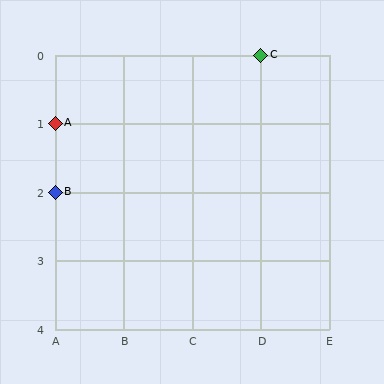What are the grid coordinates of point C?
Point C is at grid coordinates (D, 0).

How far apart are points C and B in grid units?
Points C and B are 3 columns and 2 rows apart (about 3.6 grid units diagonally).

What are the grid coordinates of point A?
Point A is at grid coordinates (A, 1).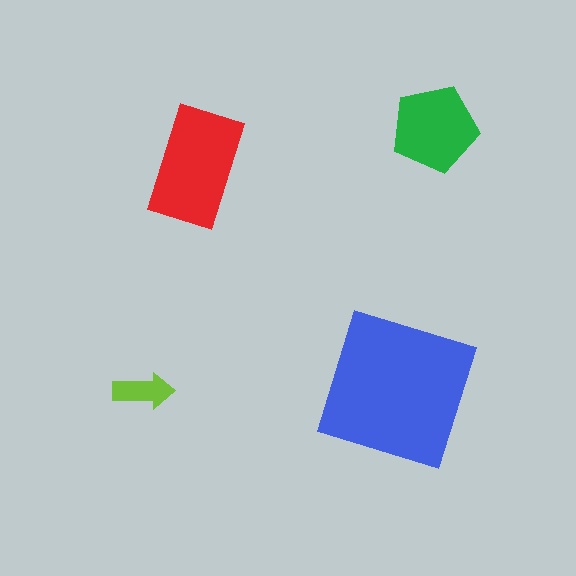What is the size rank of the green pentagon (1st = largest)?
3rd.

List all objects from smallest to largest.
The lime arrow, the green pentagon, the red rectangle, the blue square.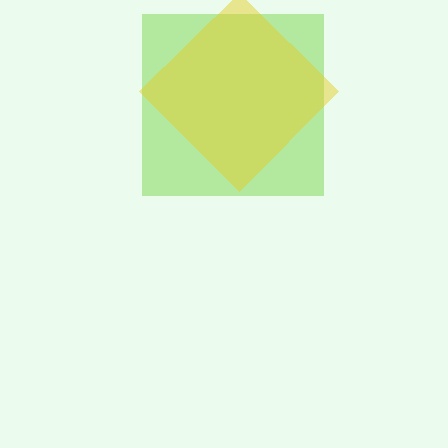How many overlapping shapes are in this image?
There are 2 overlapping shapes in the image.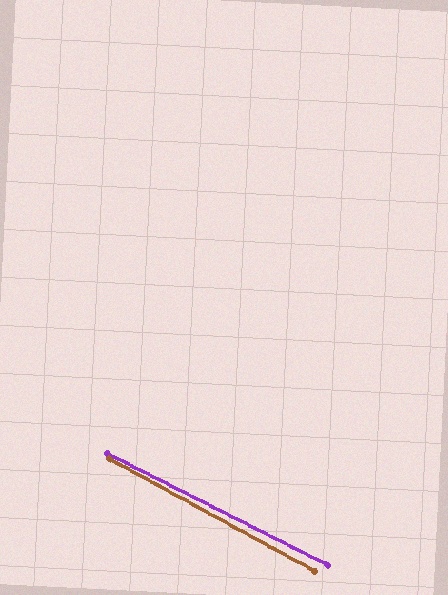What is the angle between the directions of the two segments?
Approximately 2 degrees.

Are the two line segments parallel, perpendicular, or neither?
Parallel — their directions differ by only 1.9°.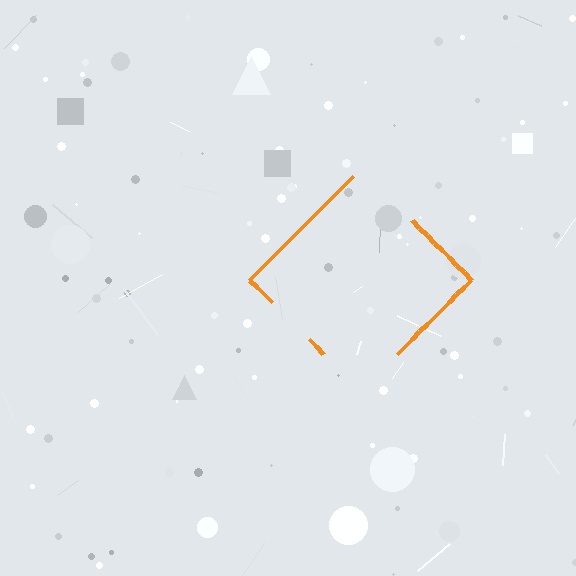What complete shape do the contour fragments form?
The contour fragments form a diamond.